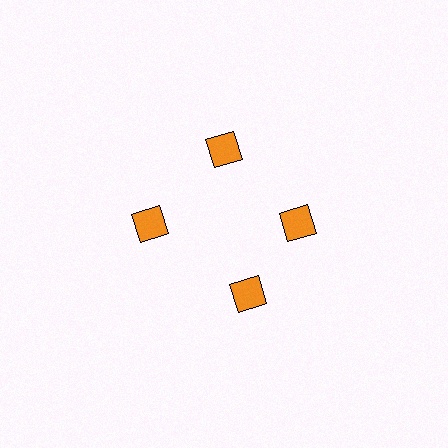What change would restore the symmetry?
The symmetry would be restored by rotating it back into even spacing with its neighbors so that all 4 squares sit at equal angles and equal distance from the center.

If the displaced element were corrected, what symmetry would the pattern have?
It would have 4-fold rotational symmetry — the pattern would map onto itself every 90 degrees.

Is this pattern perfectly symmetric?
No. The 4 orange squares are arranged in a ring, but one element near the 6 o'clock position is rotated out of alignment along the ring, breaking the 4-fold rotational symmetry.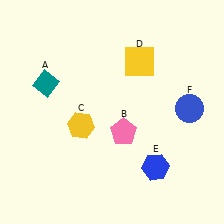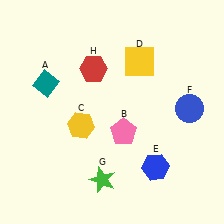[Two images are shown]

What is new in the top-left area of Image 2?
A red hexagon (H) was added in the top-left area of Image 2.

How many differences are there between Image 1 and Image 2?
There are 2 differences between the two images.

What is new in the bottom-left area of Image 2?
A green star (G) was added in the bottom-left area of Image 2.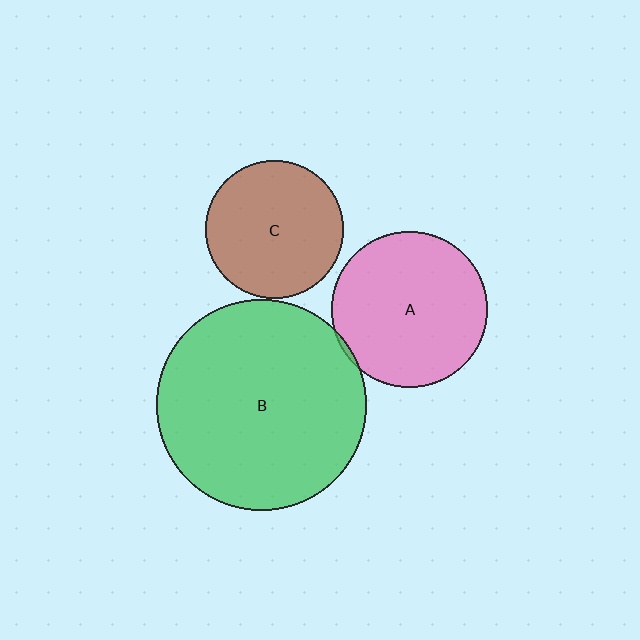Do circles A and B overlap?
Yes.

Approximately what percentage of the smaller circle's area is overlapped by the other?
Approximately 5%.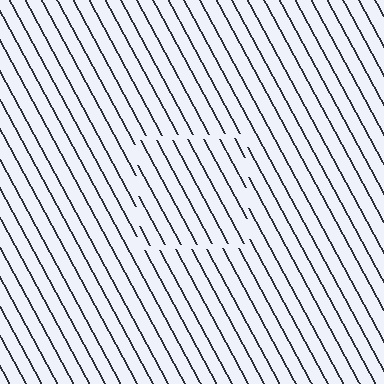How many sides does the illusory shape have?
4 sides — the line-ends trace a square.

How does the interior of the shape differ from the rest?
The interior of the shape contains the same grating, shifted by half a period — the contour is defined by the phase discontinuity where line-ends from the inner and outer gratings abut.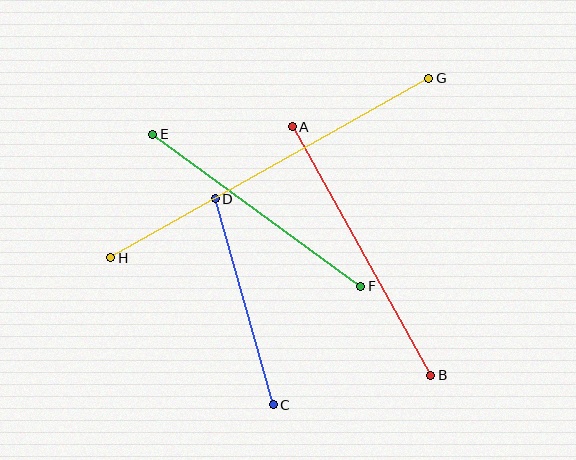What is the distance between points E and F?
The distance is approximately 258 pixels.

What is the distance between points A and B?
The distance is approximately 285 pixels.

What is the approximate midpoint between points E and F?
The midpoint is at approximately (257, 210) pixels.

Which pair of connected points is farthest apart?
Points G and H are farthest apart.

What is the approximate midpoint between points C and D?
The midpoint is at approximately (244, 302) pixels.